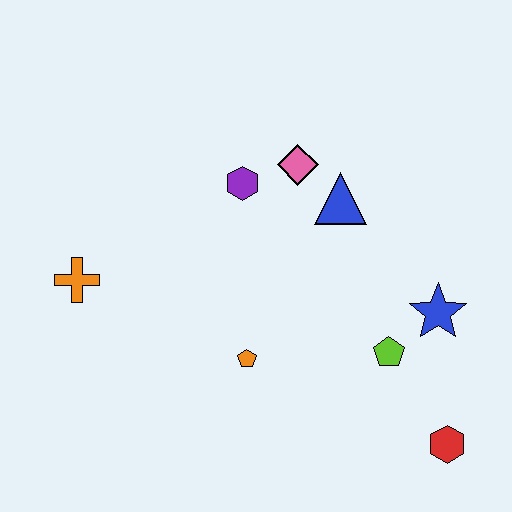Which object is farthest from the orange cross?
The red hexagon is farthest from the orange cross.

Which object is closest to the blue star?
The lime pentagon is closest to the blue star.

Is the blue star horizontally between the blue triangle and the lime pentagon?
No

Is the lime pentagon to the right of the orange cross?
Yes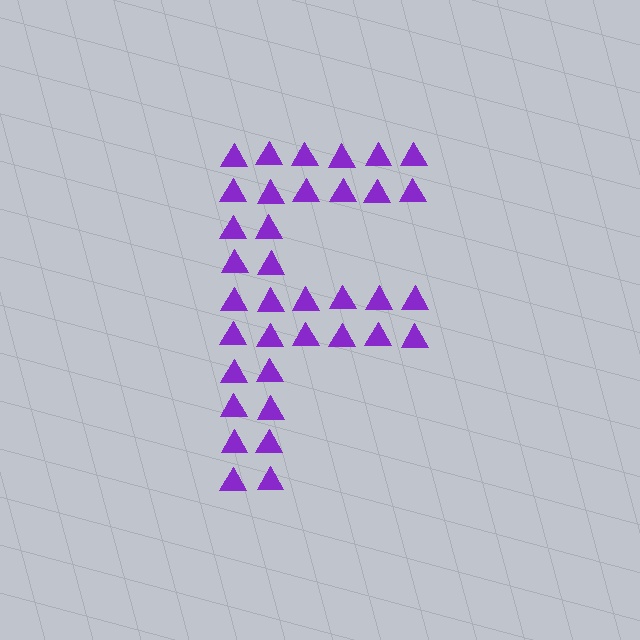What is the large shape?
The large shape is the letter F.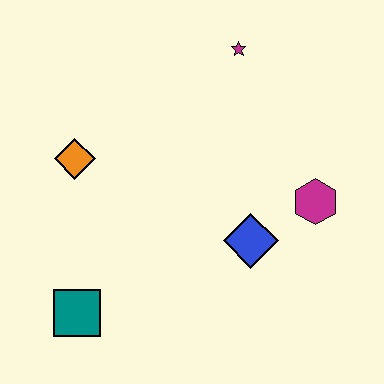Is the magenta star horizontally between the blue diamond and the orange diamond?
Yes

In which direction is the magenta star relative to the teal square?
The magenta star is above the teal square.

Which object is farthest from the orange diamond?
The magenta hexagon is farthest from the orange diamond.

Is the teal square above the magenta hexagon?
No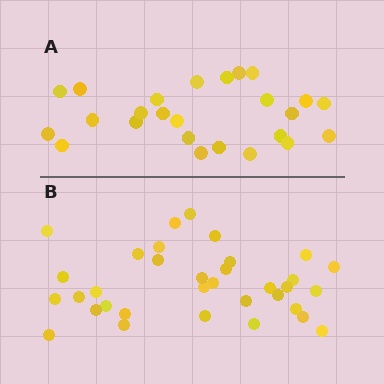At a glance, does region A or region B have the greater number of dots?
Region B (the bottom region) has more dots.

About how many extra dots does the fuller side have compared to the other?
Region B has roughly 8 or so more dots than region A.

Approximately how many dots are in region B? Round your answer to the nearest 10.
About 30 dots. (The exact count is 34, which rounds to 30.)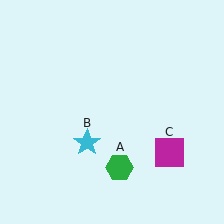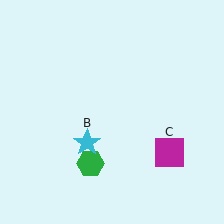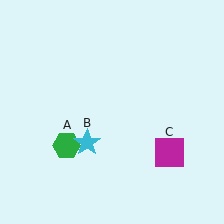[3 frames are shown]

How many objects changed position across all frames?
1 object changed position: green hexagon (object A).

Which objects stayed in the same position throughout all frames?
Cyan star (object B) and magenta square (object C) remained stationary.